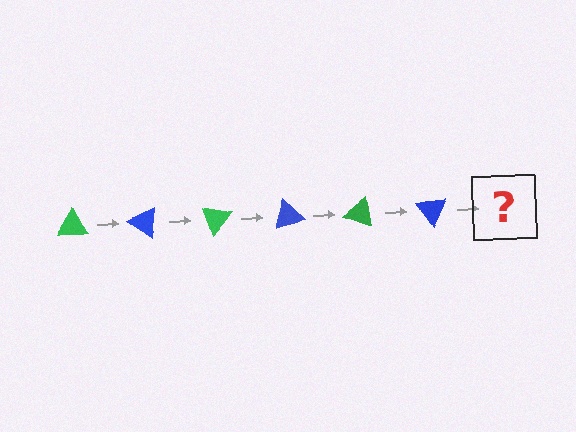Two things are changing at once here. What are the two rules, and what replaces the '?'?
The two rules are that it rotates 35 degrees each step and the color cycles through green and blue. The '?' should be a green triangle, rotated 210 degrees from the start.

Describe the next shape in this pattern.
It should be a green triangle, rotated 210 degrees from the start.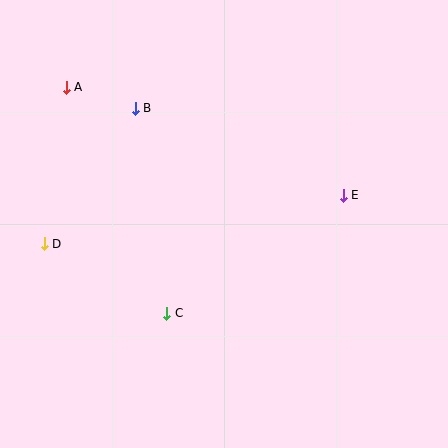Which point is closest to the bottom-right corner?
Point E is closest to the bottom-right corner.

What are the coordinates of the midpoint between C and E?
The midpoint between C and E is at (255, 254).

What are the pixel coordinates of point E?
Point E is at (343, 195).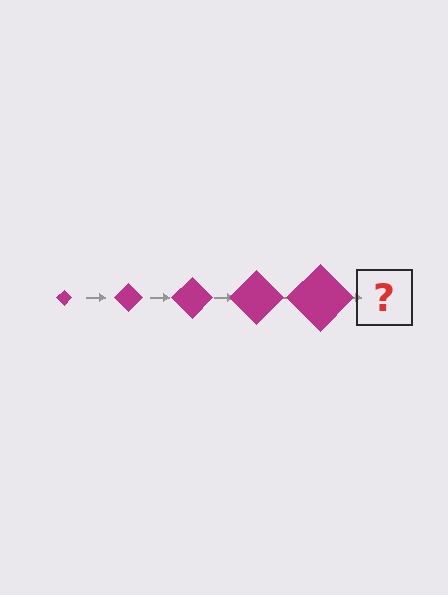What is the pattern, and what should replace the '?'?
The pattern is that the diamond gets progressively larger each step. The '?' should be a magenta diamond, larger than the previous one.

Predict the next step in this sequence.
The next step is a magenta diamond, larger than the previous one.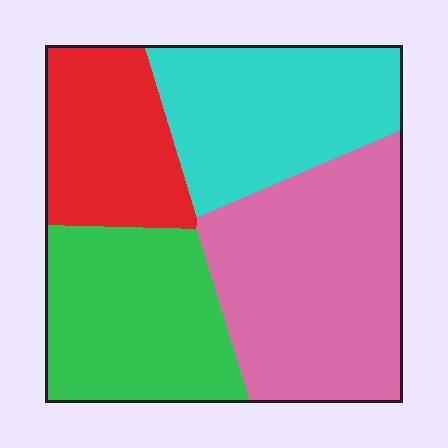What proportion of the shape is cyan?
Cyan takes up about one quarter (1/4) of the shape.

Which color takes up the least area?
Red, at roughly 20%.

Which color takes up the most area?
Pink, at roughly 35%.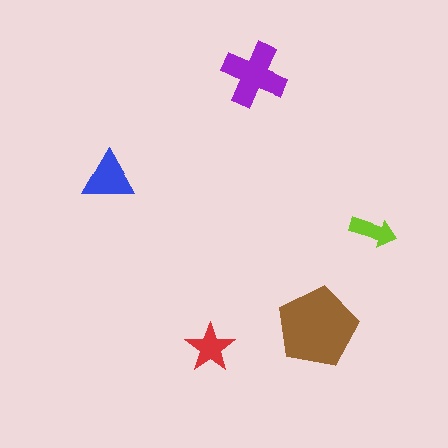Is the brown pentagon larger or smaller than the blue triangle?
Larger.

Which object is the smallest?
The lime arrow.